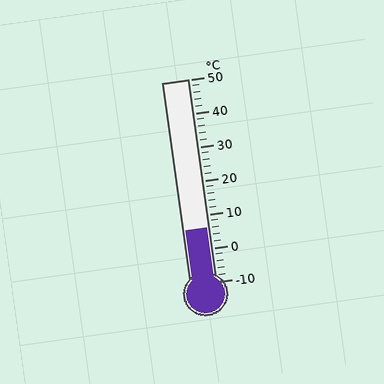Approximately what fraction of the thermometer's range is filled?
The thermometer is filled to approximately 25% of its range.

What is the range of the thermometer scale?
The thermometer scale ranges from -10°C to 50°C.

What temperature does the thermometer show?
The thermometer shows approximately 6°C.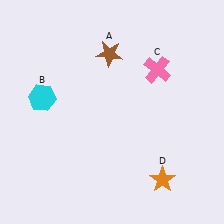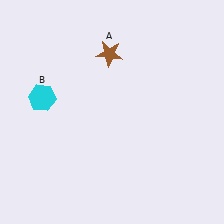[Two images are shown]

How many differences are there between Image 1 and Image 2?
There are 2 differences between the two images.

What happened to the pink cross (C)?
The pink cross (C) was removed in Image 2. It was in the top-right area of Image 1.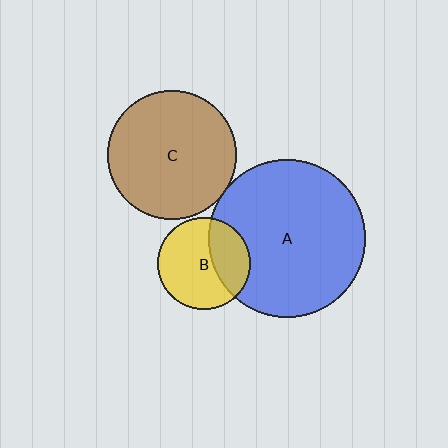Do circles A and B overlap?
Yes.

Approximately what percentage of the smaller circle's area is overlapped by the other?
Approximately 35%.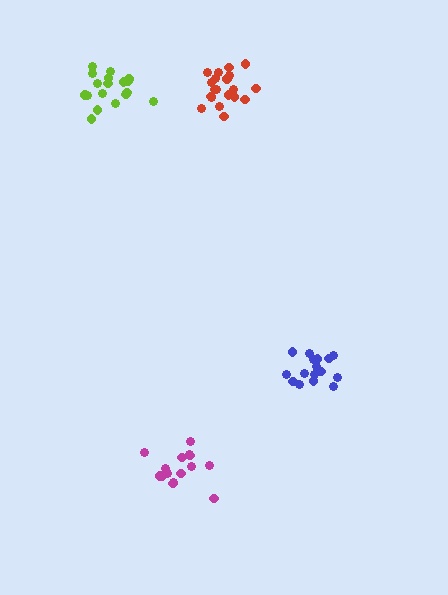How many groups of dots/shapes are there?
There are 4 groups.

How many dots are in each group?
Group 1: 16 dots, Group 2: 21 dots, Group 3: 15 dots, Group 4: 18 dots (70 total).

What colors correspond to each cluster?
The clusters are colored: blue, red, magenta, lime.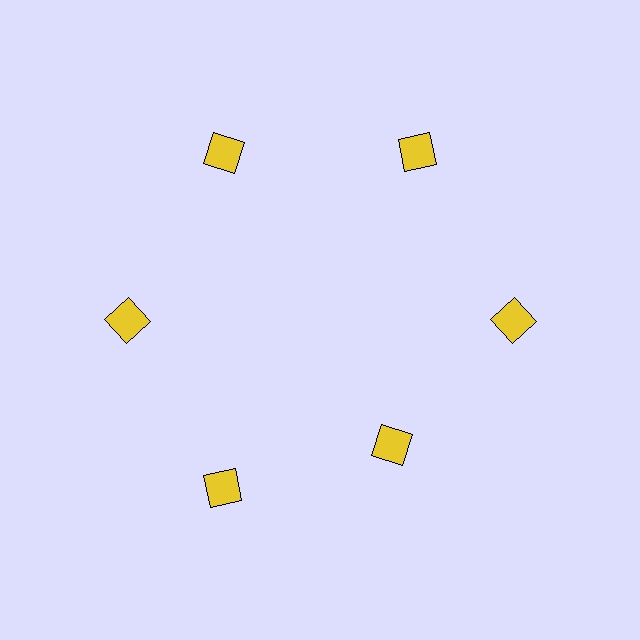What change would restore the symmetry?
The symmetry would be restored by moving it outward, back onto the ring so that all 6 squares sit at equal angles and equal distance from the center.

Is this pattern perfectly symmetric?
No. The 6 yellow squares are arranged in a ring, but one element near the 5 o'clock position is pulled inward toward the center, breaking the 6-fold rotational symmetry.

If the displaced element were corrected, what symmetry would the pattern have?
It would have 6-fold rotational symmetry — the pattern would map onto itself every 60 degrees.